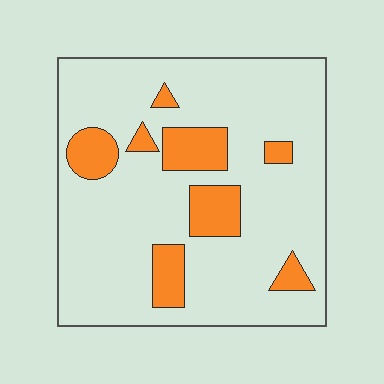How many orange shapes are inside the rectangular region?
8.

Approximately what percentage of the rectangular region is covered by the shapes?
Approximately 15%.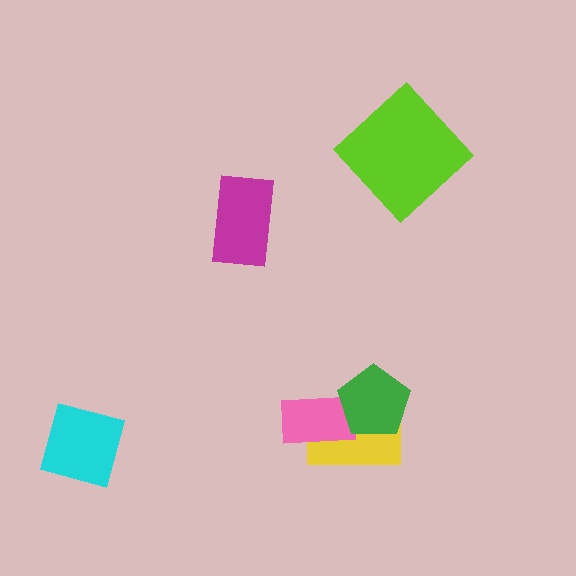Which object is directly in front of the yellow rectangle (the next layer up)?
The pink rectangle is directly in front of the yellow rectangle.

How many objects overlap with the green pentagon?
2 objects overlap with the green pentagon.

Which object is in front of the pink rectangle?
The green pentagon is in front of the pink rectangle.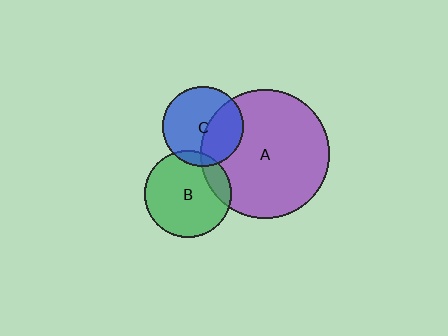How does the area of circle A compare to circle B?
Approximately 2.2 times.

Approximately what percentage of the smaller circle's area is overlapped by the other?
Approximately 40%.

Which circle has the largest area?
Circle A (purple).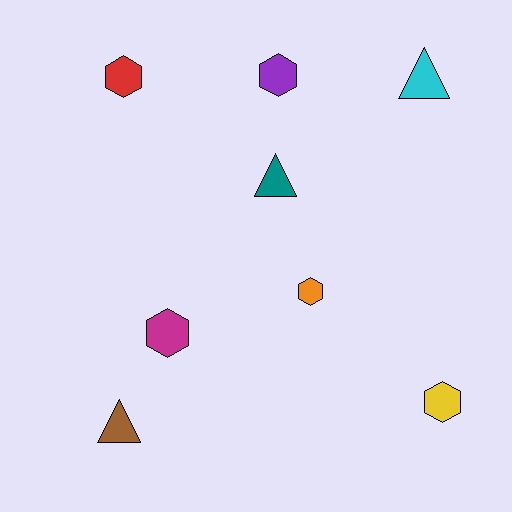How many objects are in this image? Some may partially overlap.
There are 8 objects.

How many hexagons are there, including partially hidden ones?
There are 5 hexagons.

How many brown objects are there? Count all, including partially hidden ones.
There is 1 brown object.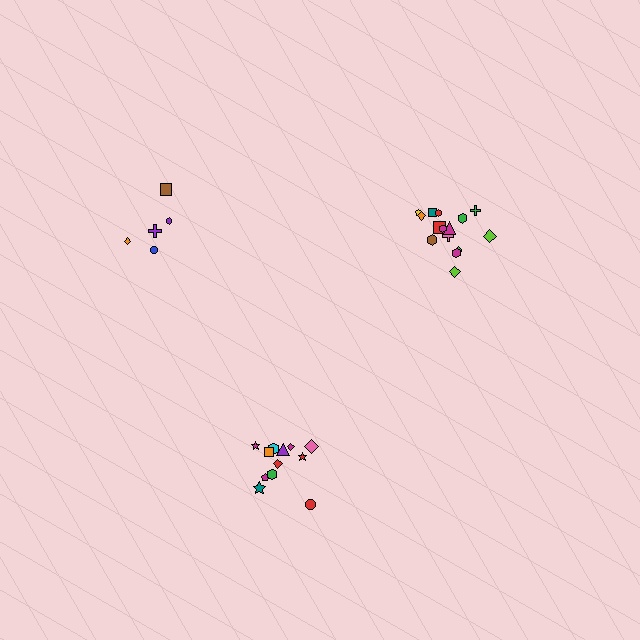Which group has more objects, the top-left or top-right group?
The top-right group.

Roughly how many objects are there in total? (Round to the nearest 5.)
Roughly 30 objects in total.